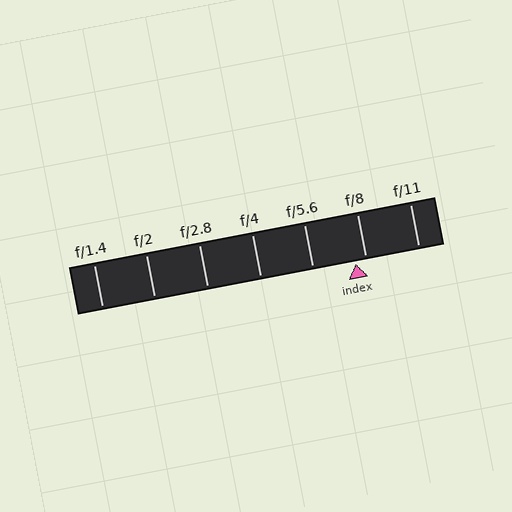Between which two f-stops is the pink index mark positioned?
The index mark is between f/5.6 and f/8.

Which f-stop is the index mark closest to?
The index mark is closest to f/8.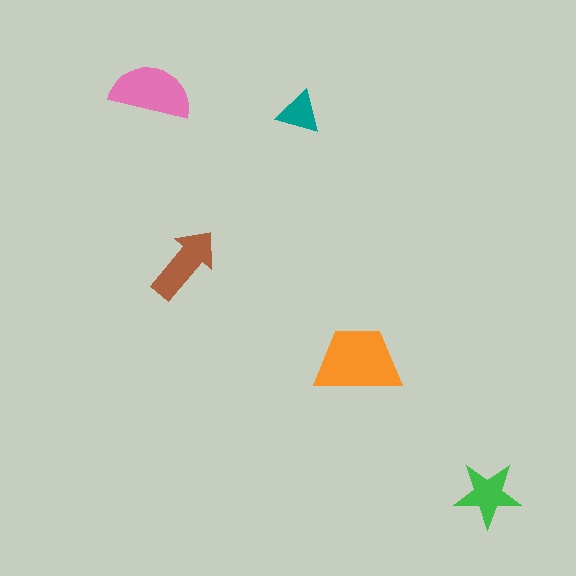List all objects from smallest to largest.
The teal triangle, the green star, the brown arrow, the pink semicircle, the orange trapezoid.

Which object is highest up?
The pink semicircle is topmost.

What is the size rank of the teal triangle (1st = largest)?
5th.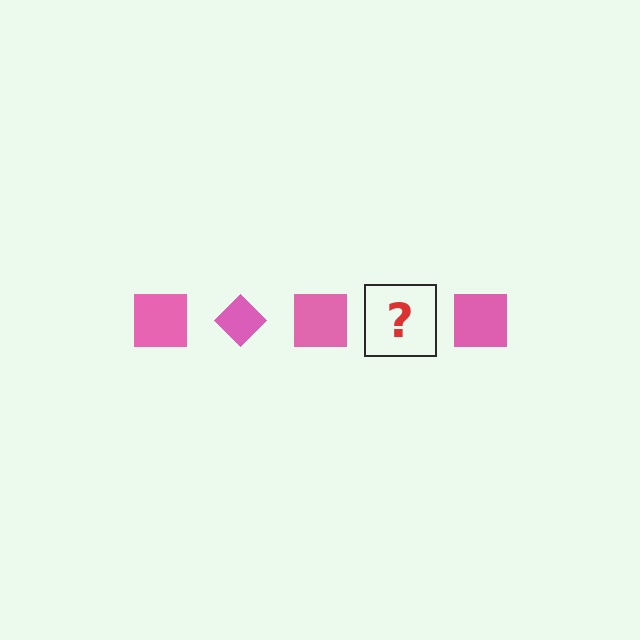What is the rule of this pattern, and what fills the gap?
The rule is that the pattern cycles through square, diamond shapes in pink. The gap should be filled with a pink diamond.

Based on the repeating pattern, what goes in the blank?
The blank should be a pink diamond.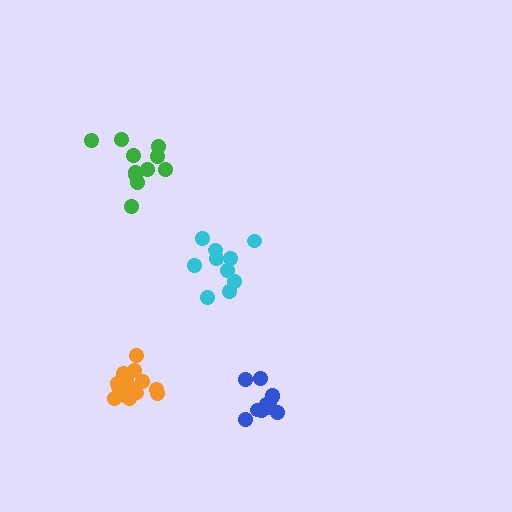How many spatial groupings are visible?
There are 4 spatial groupings.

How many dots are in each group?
Group 1: 10 dots, Group 2: 10 dots, Group 3: 11 dots, Group 4: 16 dots (47 total).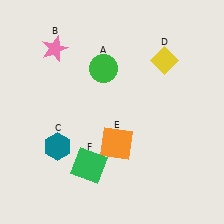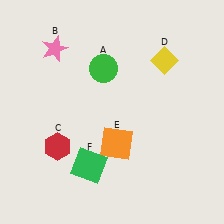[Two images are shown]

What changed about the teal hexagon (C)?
In Image 1, C is teal. In Image 2, it changed to red.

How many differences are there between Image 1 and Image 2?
There is 1 difference between the two images.